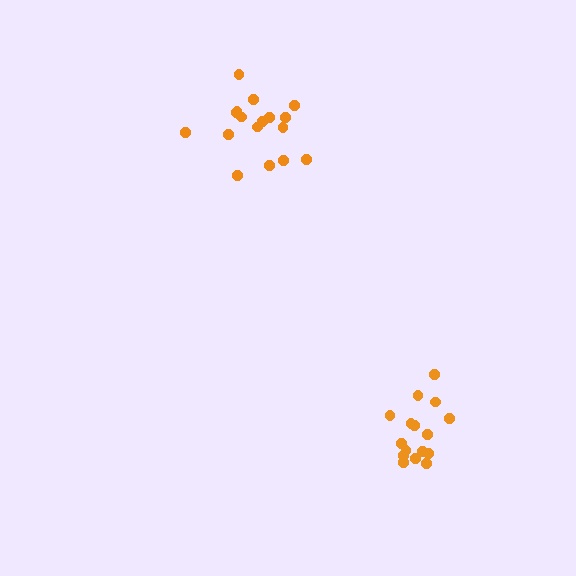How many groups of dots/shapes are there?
There are 2 groups.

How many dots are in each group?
Group 1: 17 dots, Group 2: 16 dots (33 total).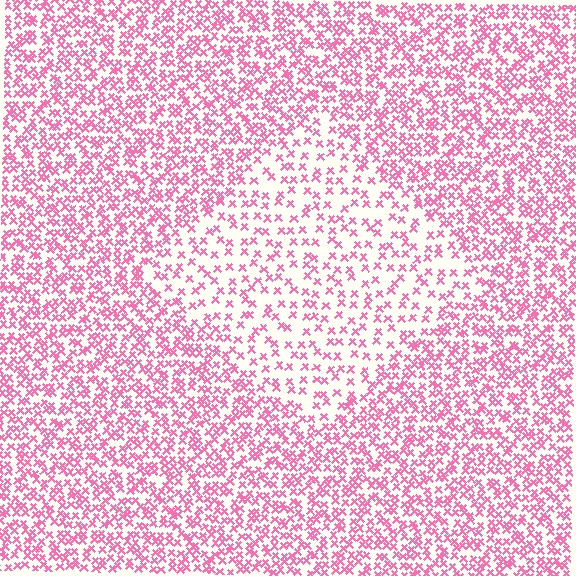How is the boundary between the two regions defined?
The boundary is defined by a change in element density (approximately 2.1x ratio). All elements are the same color, size, and shape.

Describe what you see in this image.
The image contains small pink elements arranged at two different densities. A diamond-shaped region is visible where the elements are less densely packed than the surrounding area.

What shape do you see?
I see a diamond.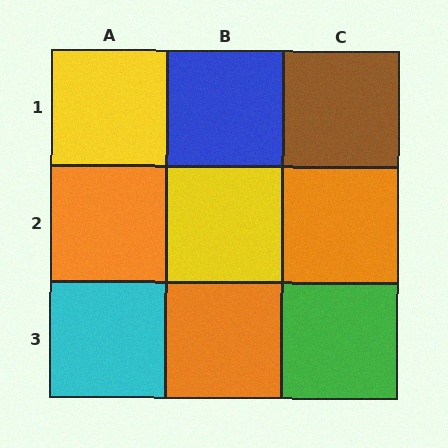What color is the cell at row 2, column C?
Orange.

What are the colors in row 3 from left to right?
Cyan, orange, green.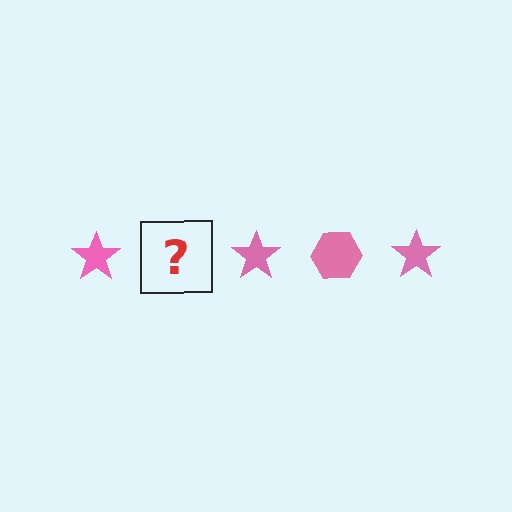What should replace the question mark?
The question mark should be replaced with a pink hexagon.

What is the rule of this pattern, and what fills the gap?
The rule is that the pattern cycles through star, hexagon shapes in pink. The gap should be filled with a pink hexagon.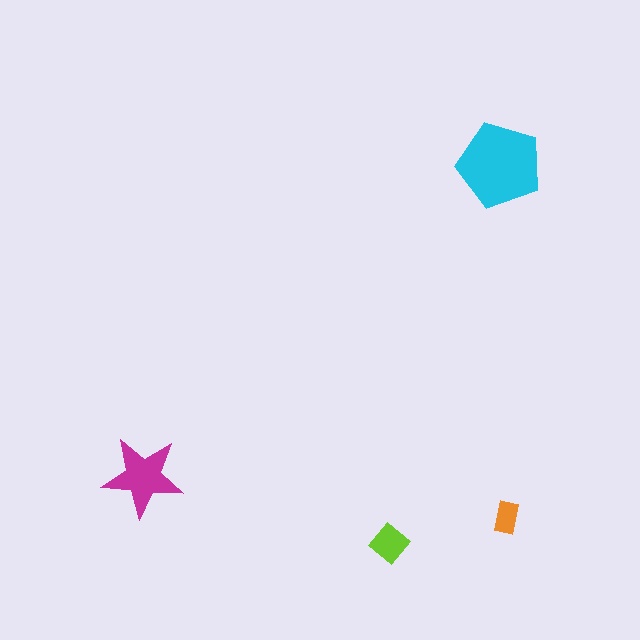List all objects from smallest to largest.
The orange rectangle, the lime diamond, the magenta star, the cyan pentagon.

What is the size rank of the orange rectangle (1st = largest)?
4th.